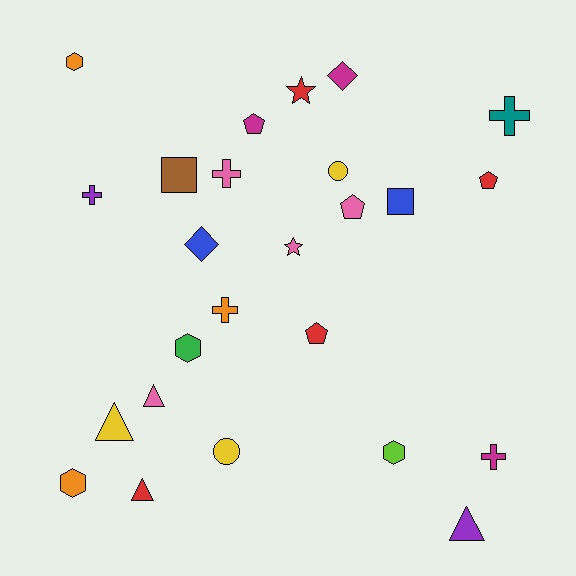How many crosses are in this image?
There are 5 crosses.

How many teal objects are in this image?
There is 1 teal object.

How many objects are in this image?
There are 25 objects.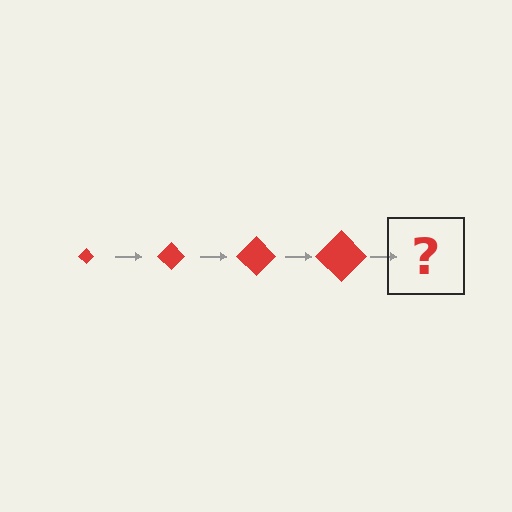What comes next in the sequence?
The next element should be a red diamond, larger than the previous one.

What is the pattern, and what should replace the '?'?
The pattern is that the diamond gets progressively larger each step. The '?' should be a red diamond, larger than the previous one.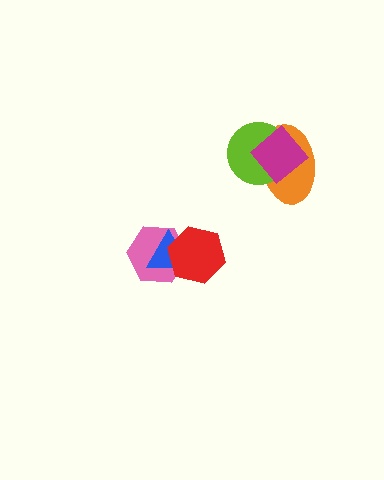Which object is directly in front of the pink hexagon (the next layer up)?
The blue triangle is directly in front of the pink hexagon.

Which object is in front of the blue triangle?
The red hexagon is in front of the blue triangle.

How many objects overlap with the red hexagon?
2 objects overlap with the red hexagon.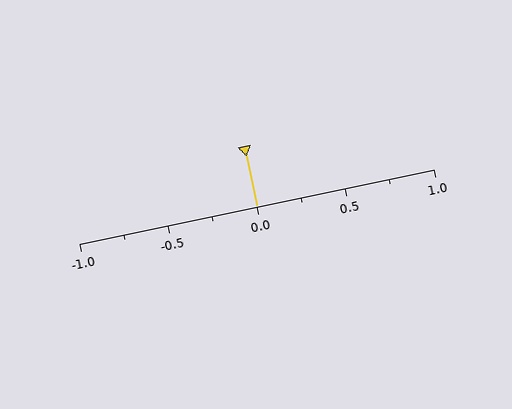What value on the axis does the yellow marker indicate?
The marker indicates approximately 0.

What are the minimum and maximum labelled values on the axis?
The axis runs from -1.0 to 1.0.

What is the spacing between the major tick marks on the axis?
The major ticks are spaced 0.5 apart.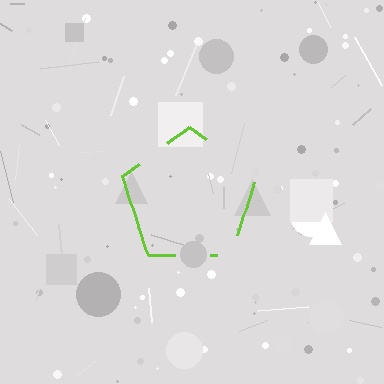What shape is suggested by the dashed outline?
The dashed outline suggests a pentagon.